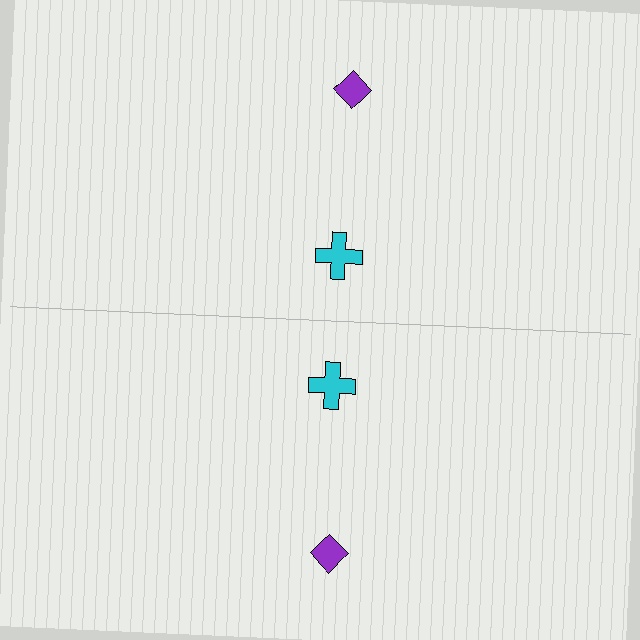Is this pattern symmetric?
Yes, this pattern has bilateral (reflection) symmetry.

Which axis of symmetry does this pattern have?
The pattern has a horizontal axis of symmetry running through the center of the image.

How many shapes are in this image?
There are 4 shapes in this image.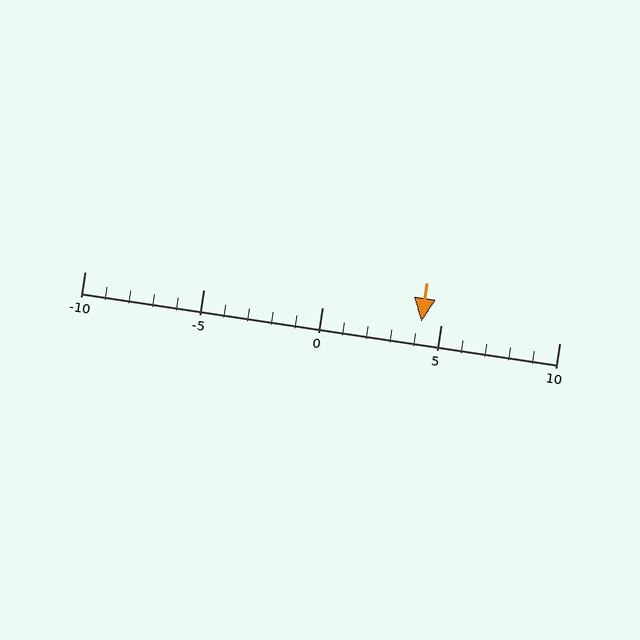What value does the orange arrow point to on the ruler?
The orange arrow points to approximately 4.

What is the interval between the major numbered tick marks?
The major tick marks are spaced 5 units apart.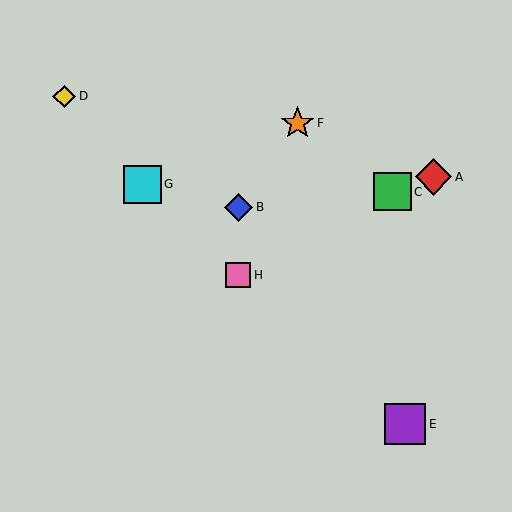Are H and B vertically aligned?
Yes, both are at x≈238.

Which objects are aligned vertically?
Objects B, H are aligned vertically.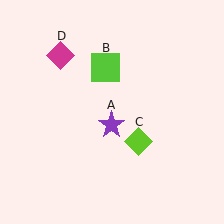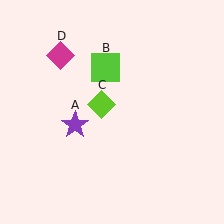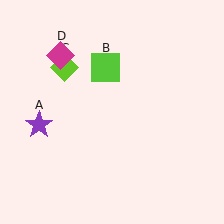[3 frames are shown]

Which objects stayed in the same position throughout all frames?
Lime square (object B) and magenta diamond (object D) remained stationary.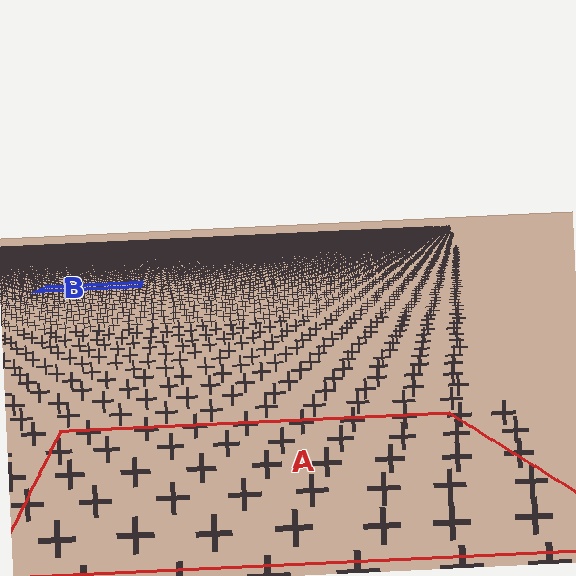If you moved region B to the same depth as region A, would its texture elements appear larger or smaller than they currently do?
They would appear larger. At a closer depth, the same texture elements are projected at a bigger on-screen size.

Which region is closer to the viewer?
Region A is closer. The texture elements there are larger and more spread out.